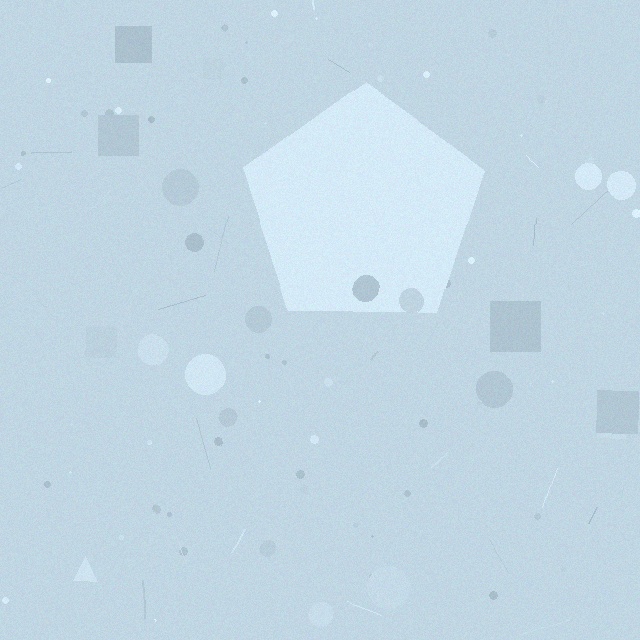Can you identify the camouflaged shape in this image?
The camouflaged shape is a pentagon.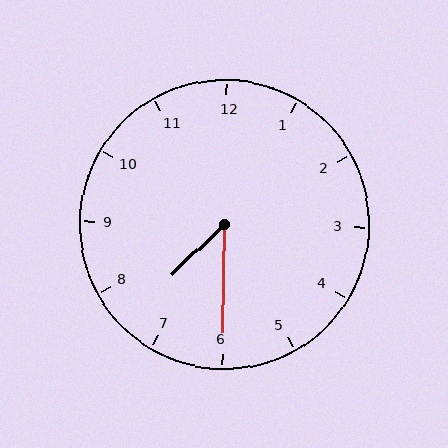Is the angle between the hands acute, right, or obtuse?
It is acute.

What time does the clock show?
7:30.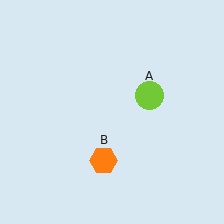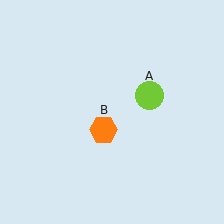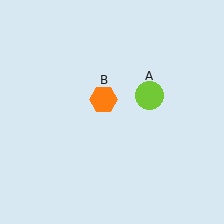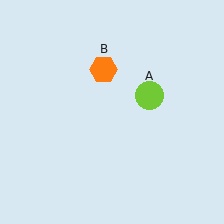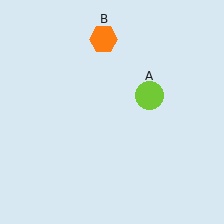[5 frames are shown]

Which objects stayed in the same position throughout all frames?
Lime circle (object A) remained stationary.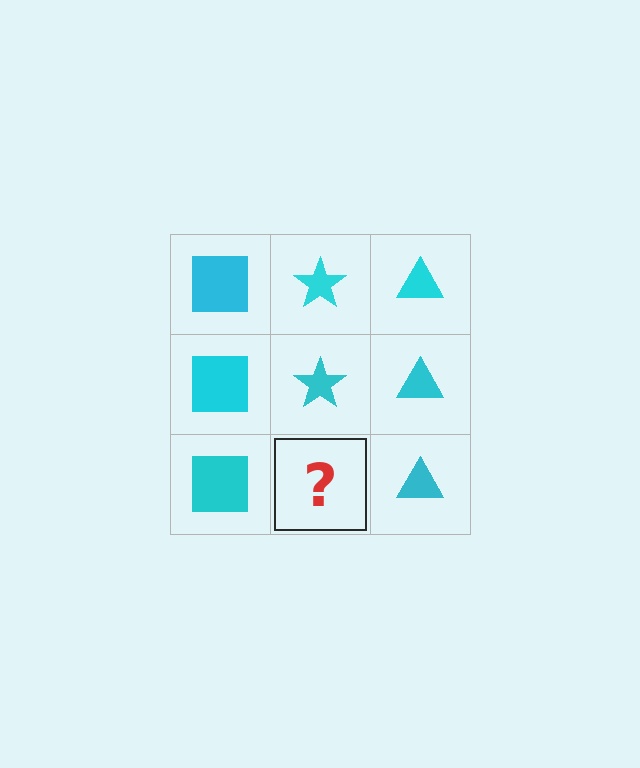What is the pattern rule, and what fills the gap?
The rule is that each column has a consistent shape. The gap should be filled with a cyan star.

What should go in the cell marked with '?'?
The missing cell should contain a cyan star.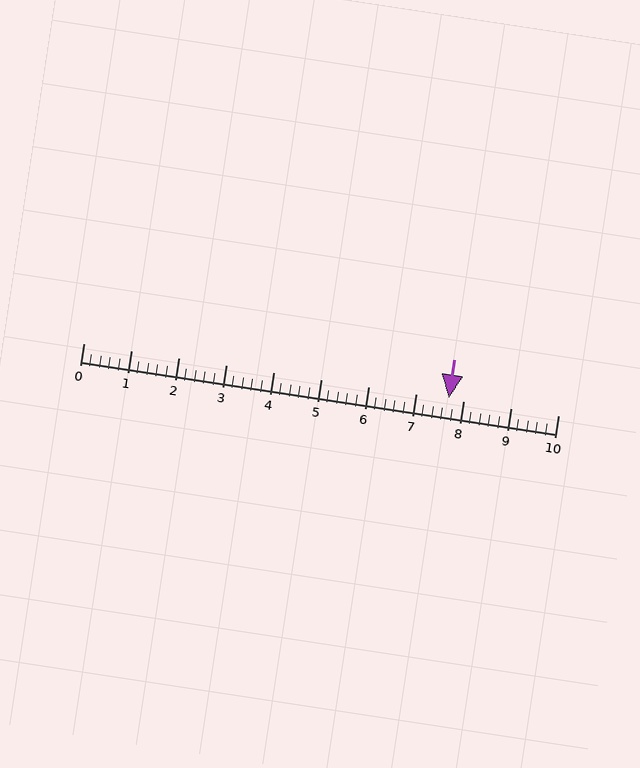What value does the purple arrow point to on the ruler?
The purple arrow points to approximately 7.7.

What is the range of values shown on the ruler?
The ruler shows values from 0 to 10.